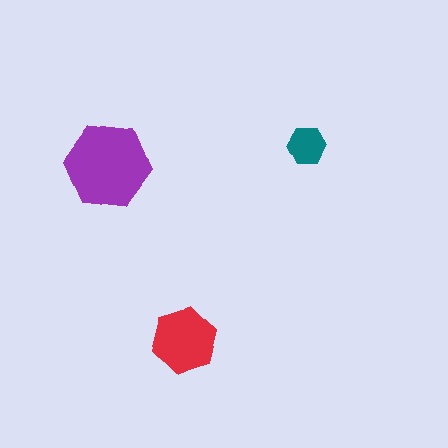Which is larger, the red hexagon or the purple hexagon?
The purple one.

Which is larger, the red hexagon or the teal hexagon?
The red one.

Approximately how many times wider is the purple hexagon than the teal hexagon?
About 2 times wider.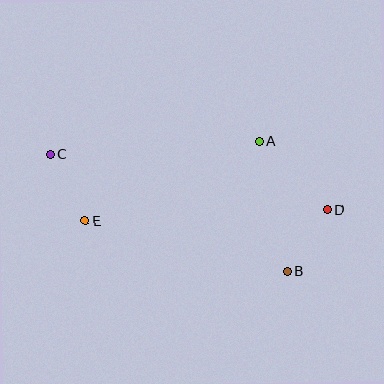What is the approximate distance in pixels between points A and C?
The distance between A and C is approximately 209 pixels.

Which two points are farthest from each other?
Points C and D are farthest from each other.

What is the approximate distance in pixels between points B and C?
The distance between B and C is approximately 264 pixels.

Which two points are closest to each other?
Points B and D are closest to each other.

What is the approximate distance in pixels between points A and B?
The distance between A and B is approximately 134 pixels.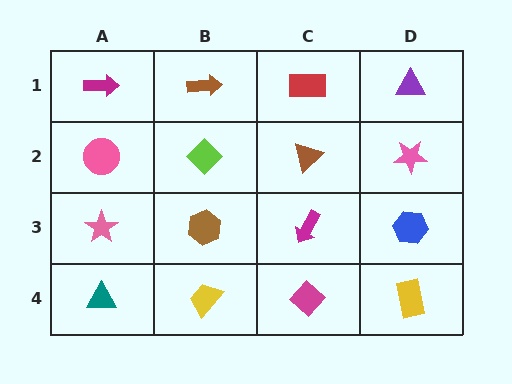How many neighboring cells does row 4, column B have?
3.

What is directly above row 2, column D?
A purple triangle.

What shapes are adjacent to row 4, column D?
A blue hexagon (row 3, column D), a magenta diamond (row 4, column C).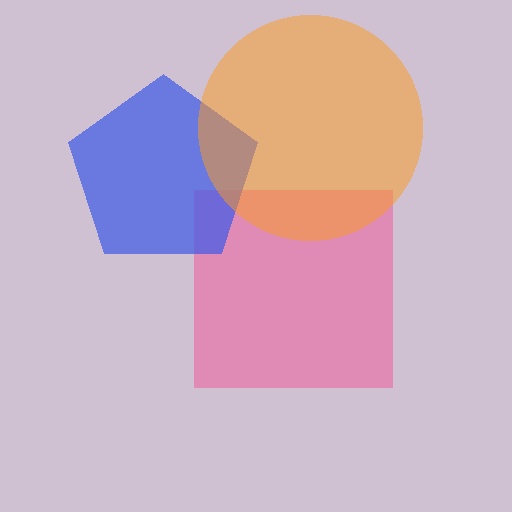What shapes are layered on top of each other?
The layered shapes are: a pink square, a blue pentagon, an orange circle.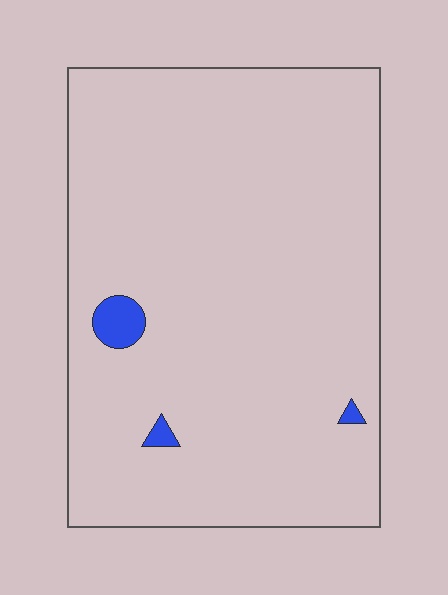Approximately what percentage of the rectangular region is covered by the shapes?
Approximately 0%.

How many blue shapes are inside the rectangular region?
3.